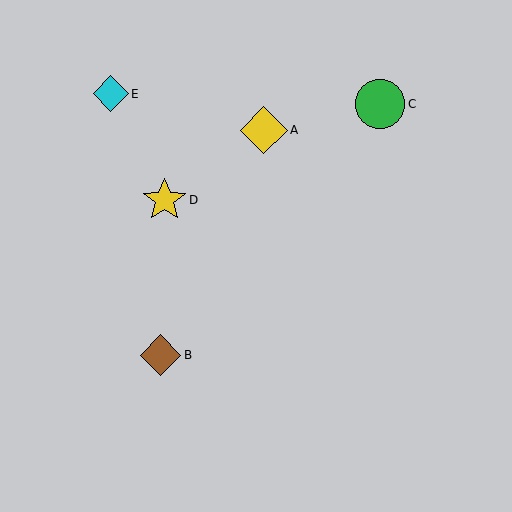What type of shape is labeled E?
Shape E is a cyan diamond.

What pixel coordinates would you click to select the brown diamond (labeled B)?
Click at (161, 355) to select the brown diamond B.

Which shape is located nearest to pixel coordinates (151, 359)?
The brown diamond (labeled B) at (161, 355) is nearest to that location.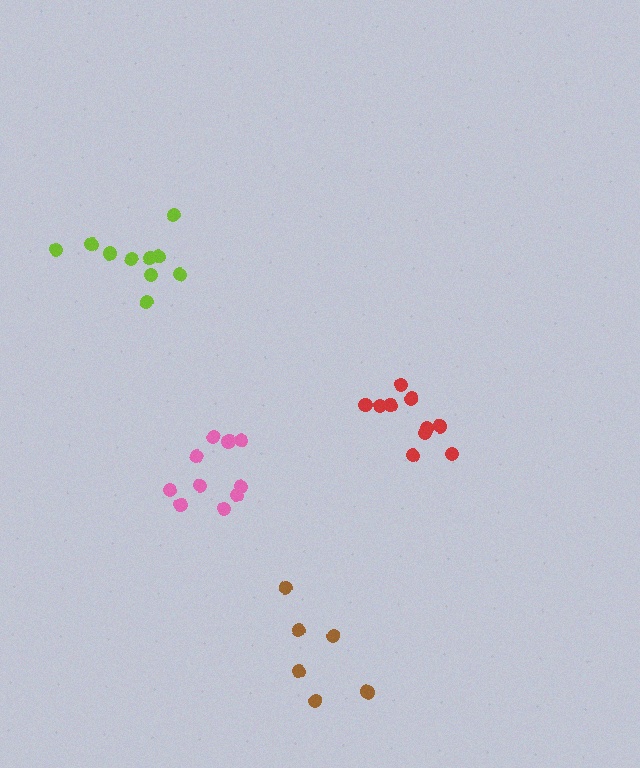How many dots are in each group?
Group 1: 10 dots, Group 2: 10 dots, Group 3: 6 dots, Group 4: 10 dots (36 total).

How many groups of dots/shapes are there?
There are 4 groups.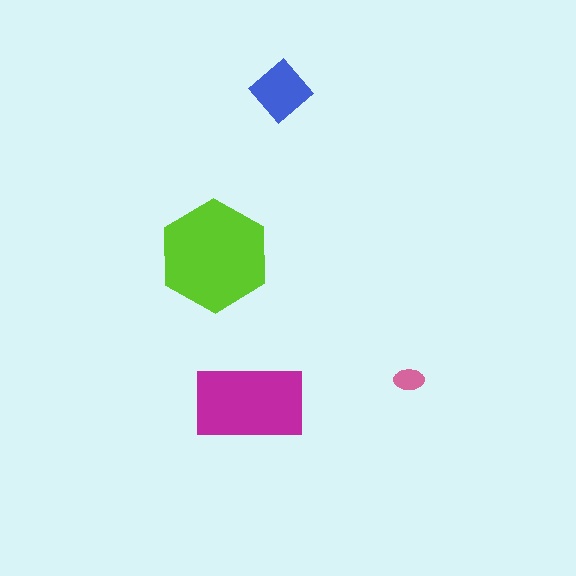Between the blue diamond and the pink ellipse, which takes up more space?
The blue diamond.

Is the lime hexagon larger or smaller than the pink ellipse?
Larger.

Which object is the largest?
The lime hexagon.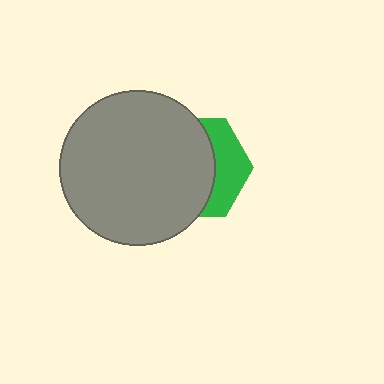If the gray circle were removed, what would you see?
You would see the complete green hexagon.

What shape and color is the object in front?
The object in front is a gray circle.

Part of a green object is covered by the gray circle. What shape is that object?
It is a hexagon.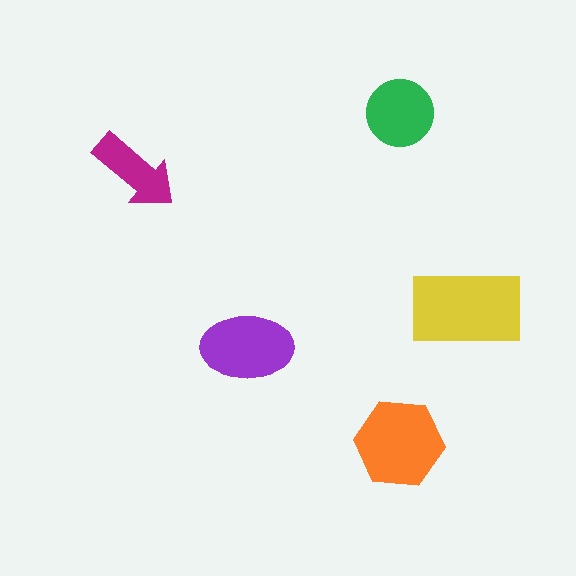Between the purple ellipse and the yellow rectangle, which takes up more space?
The yellow rectangle.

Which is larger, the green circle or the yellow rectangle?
The yellow rectangle.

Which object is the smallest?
The magenta arrow.